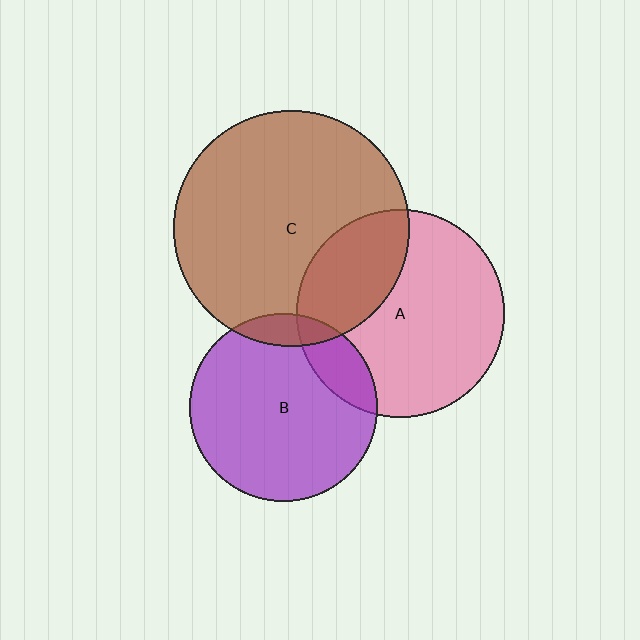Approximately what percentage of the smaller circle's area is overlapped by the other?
Approximately 15%.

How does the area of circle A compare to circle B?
Approximately 1.2 times.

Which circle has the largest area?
Circle C (brown).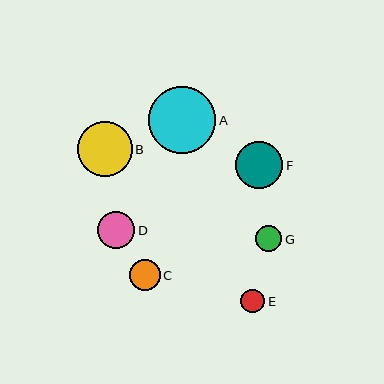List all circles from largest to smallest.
From largest to smallest: A, B, F, D, C, G, E.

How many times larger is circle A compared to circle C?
Circle A is approximately 2.2 times the size of circle C.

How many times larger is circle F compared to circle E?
Circle F is approximately 2.0 times the size of circle E.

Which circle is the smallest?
Circle E is the smallest with a size of approximately 24 pixels.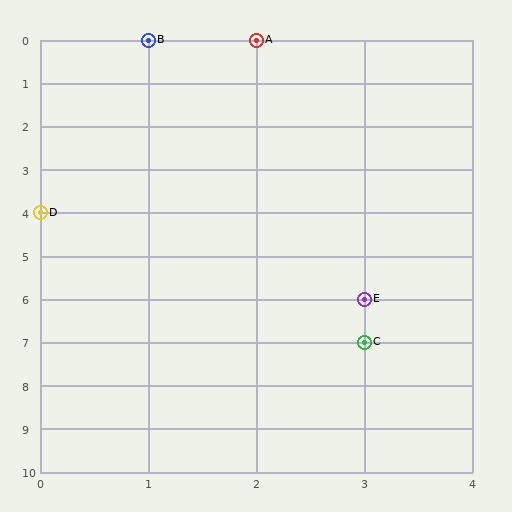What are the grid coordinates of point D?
Point D is at grid coordinates (0, 4).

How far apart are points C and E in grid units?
Points C and E are 1 row apart.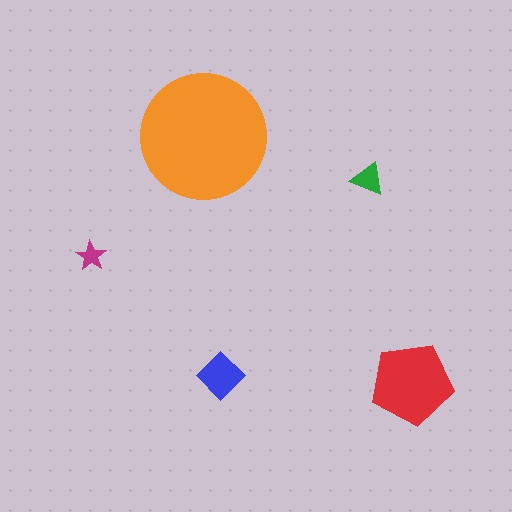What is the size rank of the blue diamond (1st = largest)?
3rd.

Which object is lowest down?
The red pentagon is bottommost.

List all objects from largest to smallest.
The orange circle, the red pentagon, the blue diamond, the green triangle, the magenta star.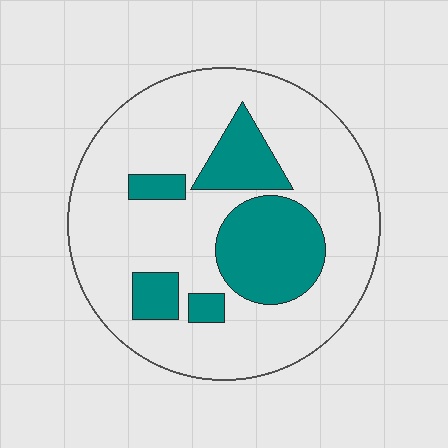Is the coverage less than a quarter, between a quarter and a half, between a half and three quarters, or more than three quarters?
Less than a quarter.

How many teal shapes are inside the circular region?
5.